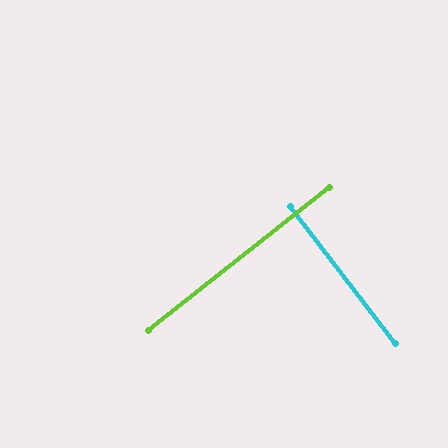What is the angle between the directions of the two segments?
Approximately 89 degrees.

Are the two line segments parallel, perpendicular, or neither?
Perpendicular — they meet at approximately 89°.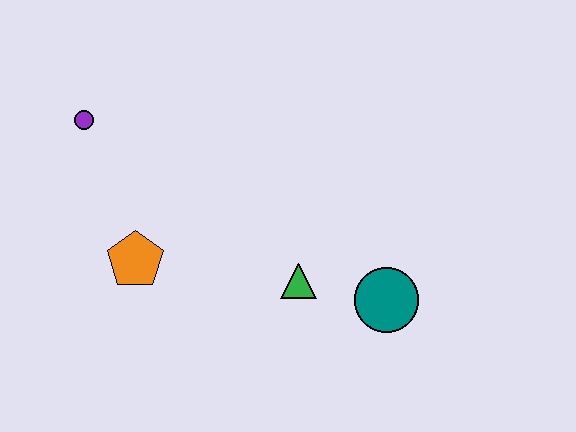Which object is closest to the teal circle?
The green triangle is closest to the teal circle.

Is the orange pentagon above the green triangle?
Yes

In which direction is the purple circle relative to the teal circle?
The purple circle is to the left of the teal circle.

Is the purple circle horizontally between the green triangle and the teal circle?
No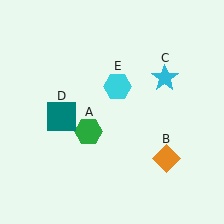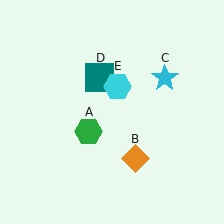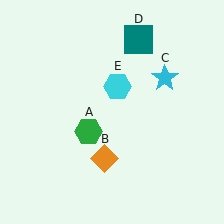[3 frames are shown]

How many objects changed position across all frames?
2 objects changed position: orange diamond (object B), teal square (object D).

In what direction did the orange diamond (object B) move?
The orange diamond (object B) moved left.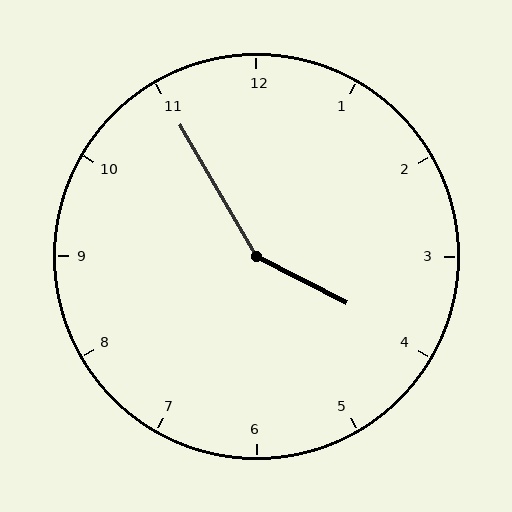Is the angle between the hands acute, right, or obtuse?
It is obtuse.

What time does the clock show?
3:55.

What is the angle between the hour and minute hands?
Approximately 148 degrees.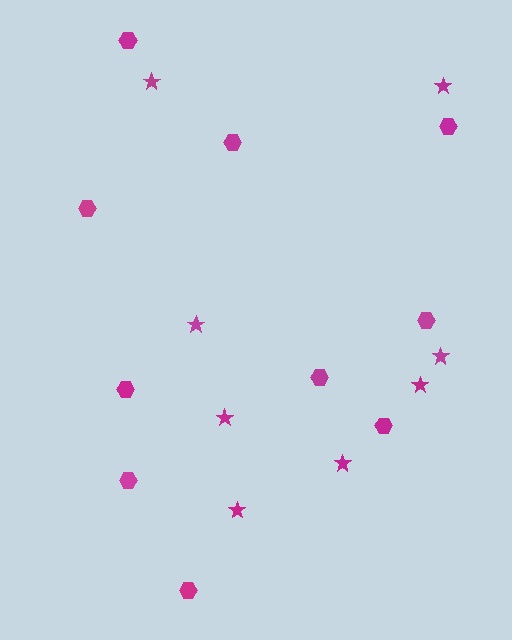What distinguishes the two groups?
There are 2 groups: one group of hexagons (10) and one group of stars (8).